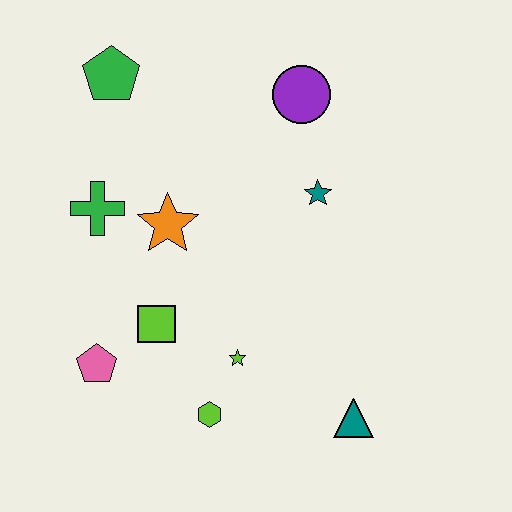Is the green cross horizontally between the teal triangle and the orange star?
No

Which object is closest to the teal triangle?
The lime star is closest to the teal triangle.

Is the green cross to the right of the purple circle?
No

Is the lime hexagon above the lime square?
No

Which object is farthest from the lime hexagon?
The green pentagon is farthest from the lime hexagon.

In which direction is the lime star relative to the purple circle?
The lime star is below the purple circle.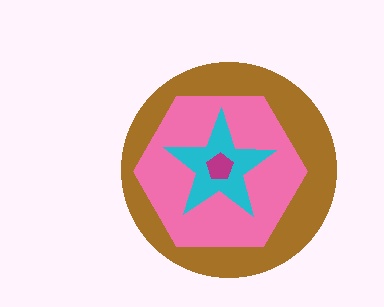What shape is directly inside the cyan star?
The magenta pentagon.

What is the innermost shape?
The magenta pentagon.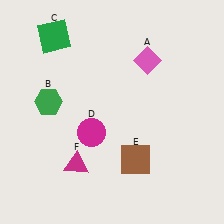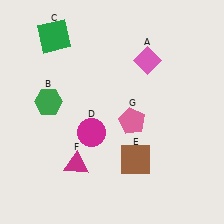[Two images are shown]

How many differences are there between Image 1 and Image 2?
There is 1 difference between the two images.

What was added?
A pink pentagon (G) was added in Image 2.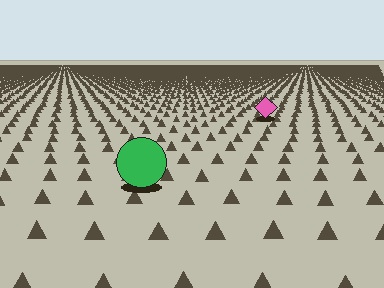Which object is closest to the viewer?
The green circle is closest. The texture marks near it are larger and more spread out.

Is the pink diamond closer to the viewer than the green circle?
No. The green circle is closer — you can tell from the texture gradient: the ground texture is coarser near it.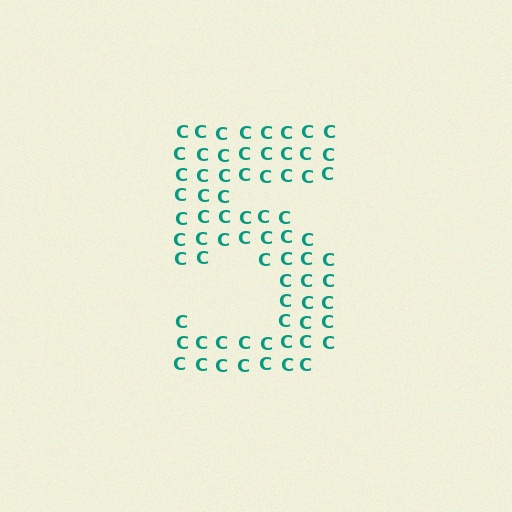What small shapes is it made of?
It is made of small letter C's.